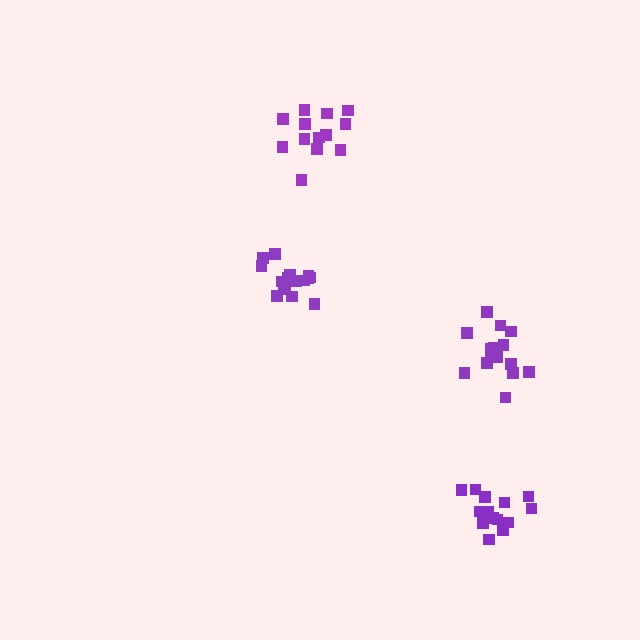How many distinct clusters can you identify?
There are 4 distinct clusters.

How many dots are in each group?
Group 1: 16 dots, Group 2: 15 dots, Group 3: 16 dots, Group 4: 13 dots (60 total).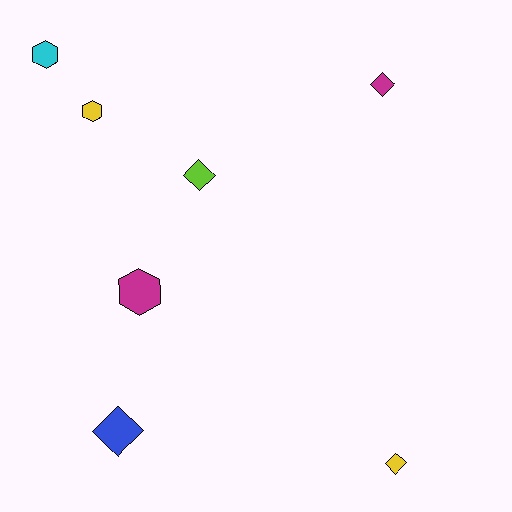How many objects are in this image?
There are 7 objects.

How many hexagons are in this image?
There are 3 hexagons.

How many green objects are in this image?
There are no green objects.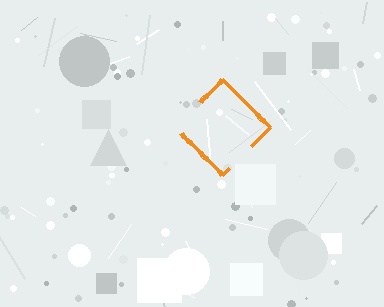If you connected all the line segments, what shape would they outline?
They would outline a diamond.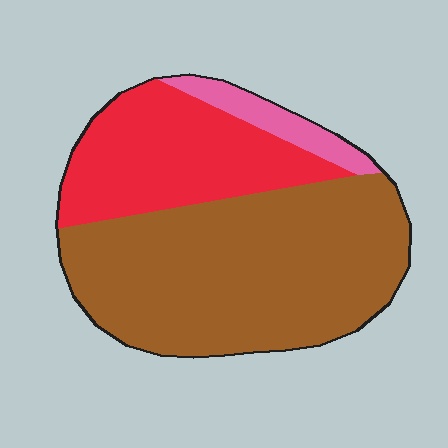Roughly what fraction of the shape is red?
Red takes up about one third (1/3) of the shape.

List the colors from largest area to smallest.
From largest to smallest: brown, red, pink.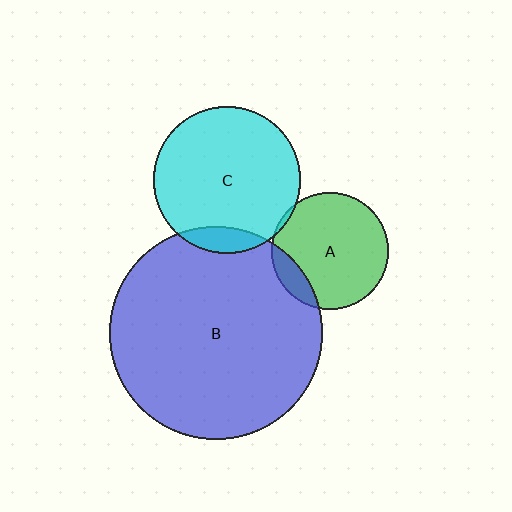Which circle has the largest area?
Circle B (blue).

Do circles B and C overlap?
Yes.